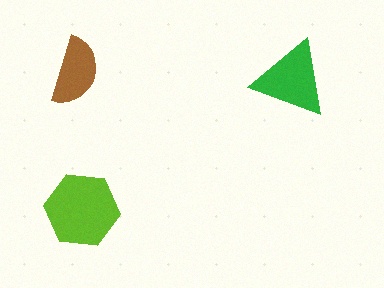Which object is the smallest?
The brown semicircle.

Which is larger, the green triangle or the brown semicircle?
The green triangle.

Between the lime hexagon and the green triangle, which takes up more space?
The lime hexagon.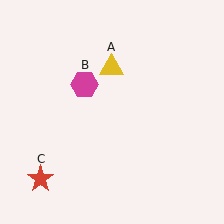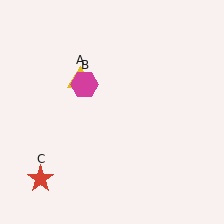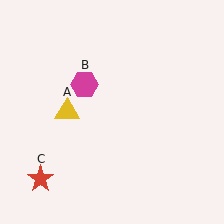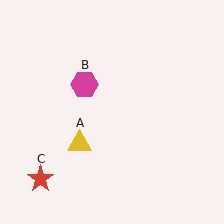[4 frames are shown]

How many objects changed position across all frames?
1 object changed position: yellow triangle (object A).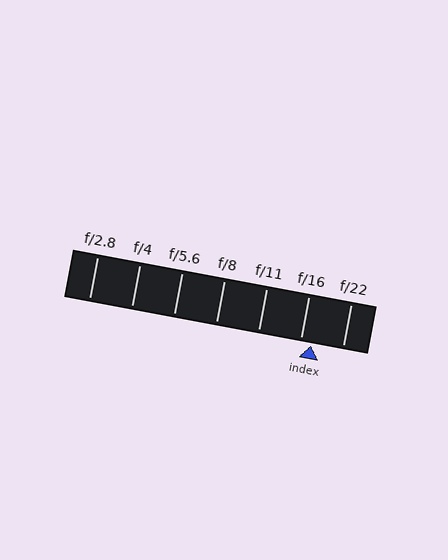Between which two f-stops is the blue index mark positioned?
The index mark is between f/16 and f/22.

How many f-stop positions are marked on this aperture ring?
There are 7 f-stop positions marked.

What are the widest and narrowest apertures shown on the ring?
The widest aperture shown is f/2.8 and the narrowest is f/22.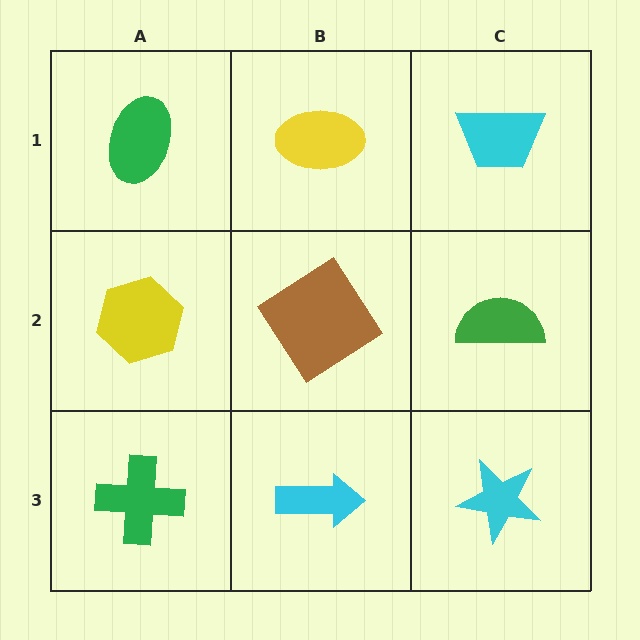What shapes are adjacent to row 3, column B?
A brown diamond (row 2, column B), a green cross (row 3, column A), a cyan star (row 3, column C).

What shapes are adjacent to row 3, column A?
A yellow hexagon (row 2, column A), a cyan arrow (row 3, column B).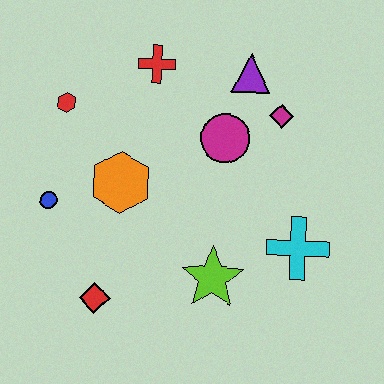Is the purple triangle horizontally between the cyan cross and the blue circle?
Yes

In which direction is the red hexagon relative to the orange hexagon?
The red hexagon is above the orange hexagon.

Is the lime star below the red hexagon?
Yes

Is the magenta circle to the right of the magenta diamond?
No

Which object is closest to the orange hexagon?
The blue circle is closest to the orange hexagon.